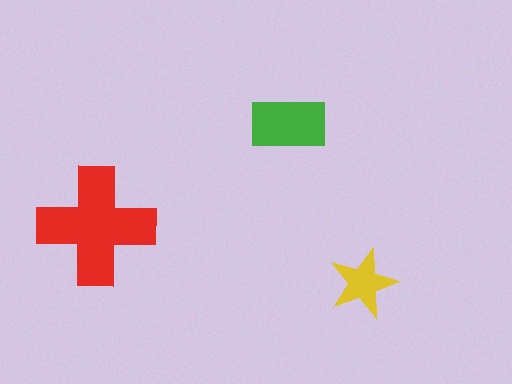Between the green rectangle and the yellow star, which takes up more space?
The green rectangle.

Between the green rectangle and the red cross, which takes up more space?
The red cross.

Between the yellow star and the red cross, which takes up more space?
The red cross.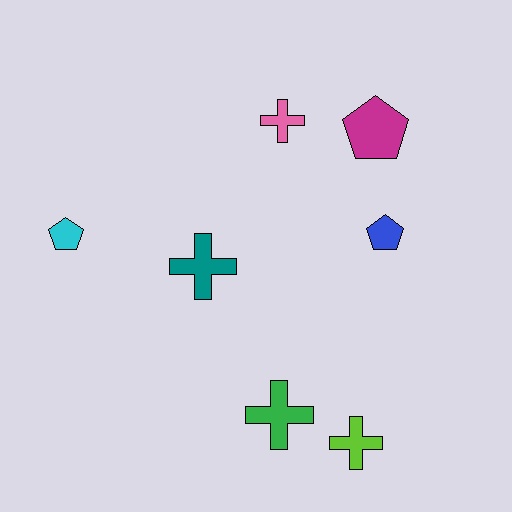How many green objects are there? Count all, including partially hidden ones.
There is 1 green object.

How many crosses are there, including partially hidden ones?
There are 4 crosses.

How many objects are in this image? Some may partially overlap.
There are 7 objects.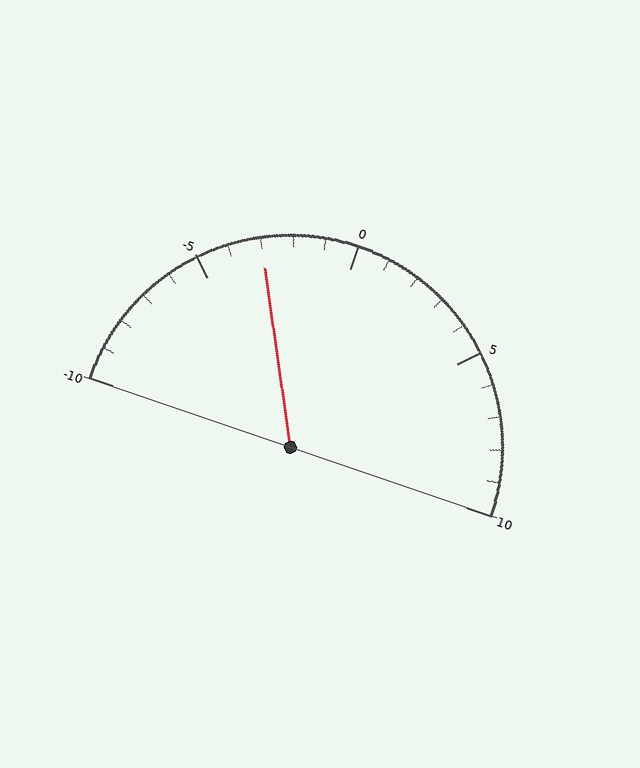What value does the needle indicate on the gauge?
The needle indicates approximately -3.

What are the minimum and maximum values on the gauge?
The gauge ranges from -10 to 10.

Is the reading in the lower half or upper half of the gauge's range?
The reading is in the lower half of the range (-10 to 10).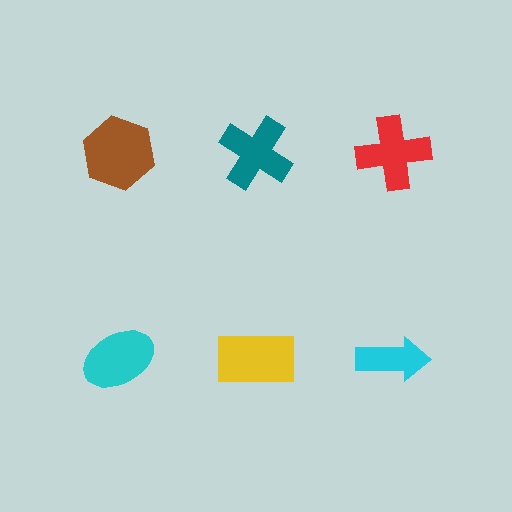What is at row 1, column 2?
A teal cross.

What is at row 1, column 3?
A red cross.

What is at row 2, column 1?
A cyan ellipse.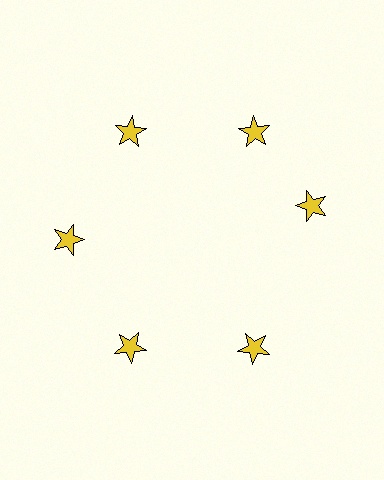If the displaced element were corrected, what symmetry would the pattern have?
It would have 6-fold rotational symmetry — the pattern would map onto itself every 60 degrees.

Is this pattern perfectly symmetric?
No. The 6 yellow stars are arranged in a ring, but one element near the 3 o'clock position is rotated out of alignment along the ring, breaking the 6-fold rotational symmetry.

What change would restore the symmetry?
The symmetry would be restored by rotating it back into even spacing with its neighbors so that all 6 stars sit at equal angles and equal distance from the center.